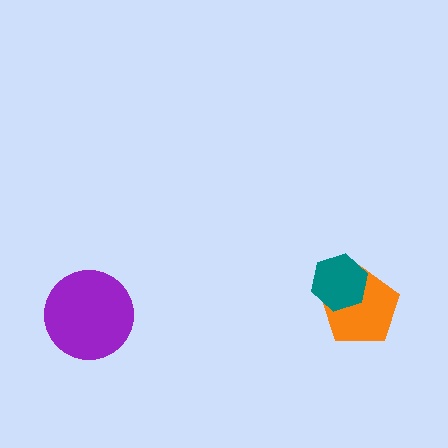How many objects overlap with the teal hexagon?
1 object overlaps with the teal hexagon.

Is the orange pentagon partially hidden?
Yes, it is partially covered by another shape.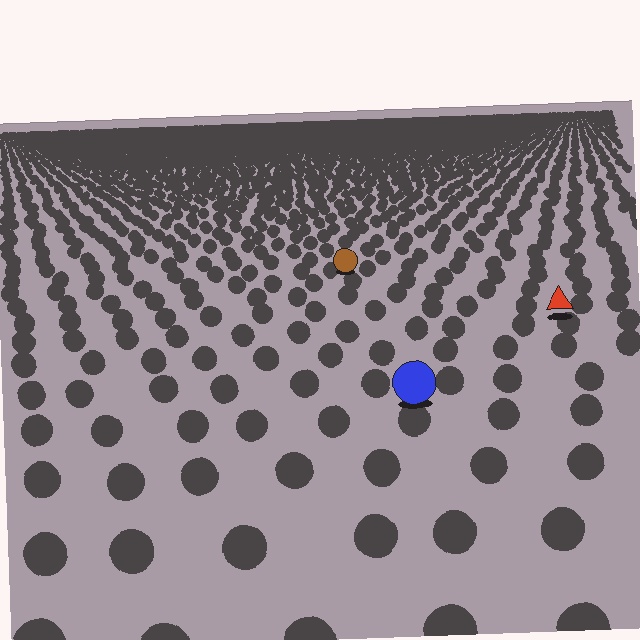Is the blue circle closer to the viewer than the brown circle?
Yes. The blue circle is closer — you can tell from the texture gradient: the ground texture is coarser near it.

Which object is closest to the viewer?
The blue circle is closest. The texture marks near it are larger and more spread out.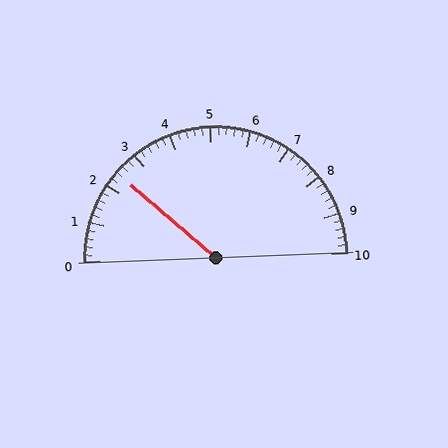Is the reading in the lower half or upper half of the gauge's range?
The reading is in the lower half of the range (0 to 10).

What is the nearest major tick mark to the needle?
The nearest major tick mark is 2.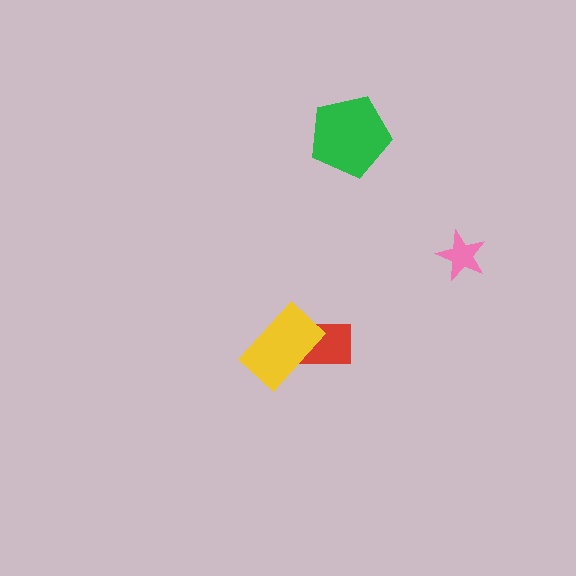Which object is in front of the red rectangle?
The yellow rectangle is in front of the red rectangle.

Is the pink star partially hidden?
No, no other shape covers it.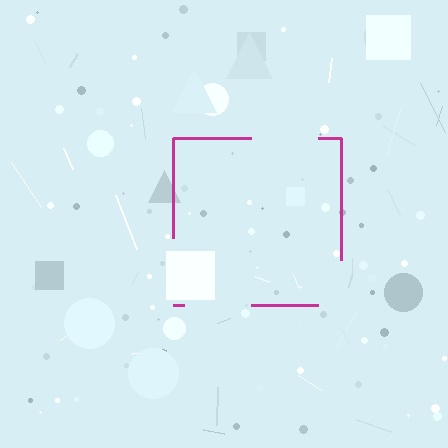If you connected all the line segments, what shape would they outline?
They would outline a square.